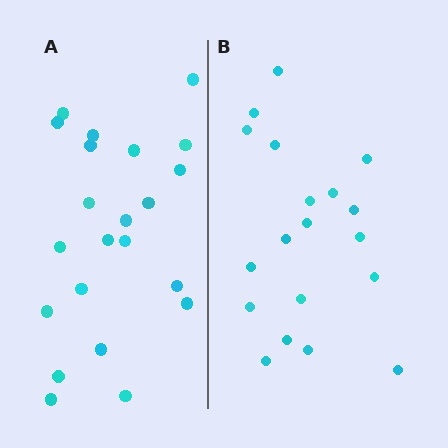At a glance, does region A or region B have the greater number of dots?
Region A (the left region) has more dots.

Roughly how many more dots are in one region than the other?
Region A has just a few more — roughly 2 or 3 more dots than region B.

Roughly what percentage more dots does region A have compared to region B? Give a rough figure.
About 15% more.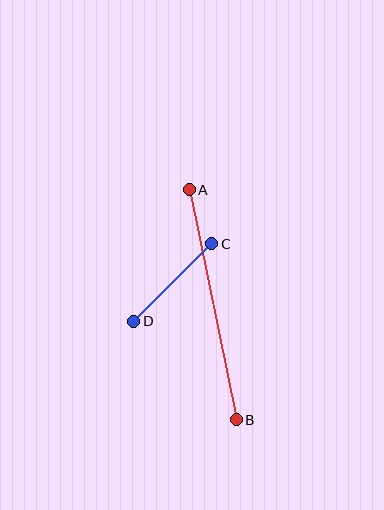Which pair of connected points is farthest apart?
Points A and B are farthest apart.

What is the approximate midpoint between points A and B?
The midpoint is at approximately (213, 305) pixels.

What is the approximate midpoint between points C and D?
The midpoint is at approximately (173, 283) pixels.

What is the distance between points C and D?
The distance is approximately 110 pixels.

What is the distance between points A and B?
The distance is approximately 235 pixels.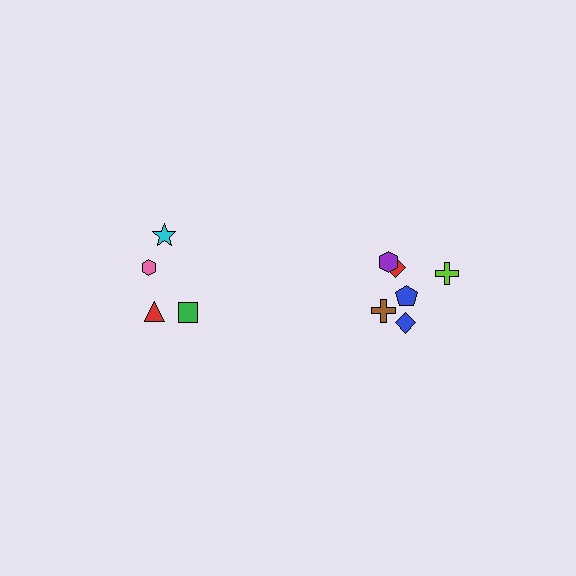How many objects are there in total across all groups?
There are 10 objects.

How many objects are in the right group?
There are 6 objects.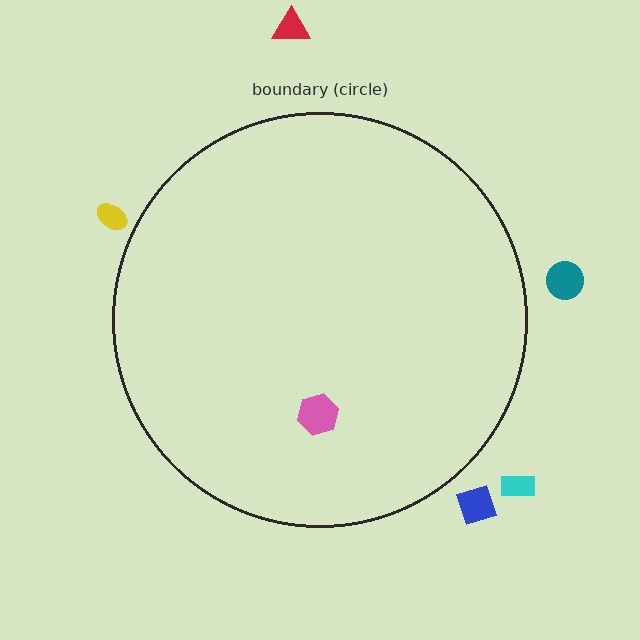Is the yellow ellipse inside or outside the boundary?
Outside.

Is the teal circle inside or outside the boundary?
Outside.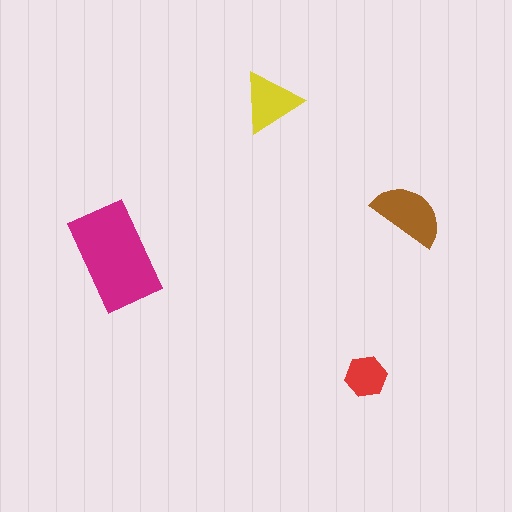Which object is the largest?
The magenta rectangle.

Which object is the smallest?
The red hexagon.